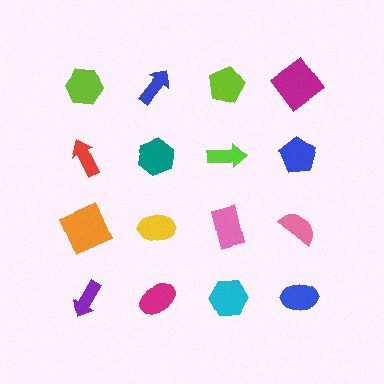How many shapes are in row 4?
4 shapes.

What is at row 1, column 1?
A lime hexagon.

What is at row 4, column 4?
A blue ellipse.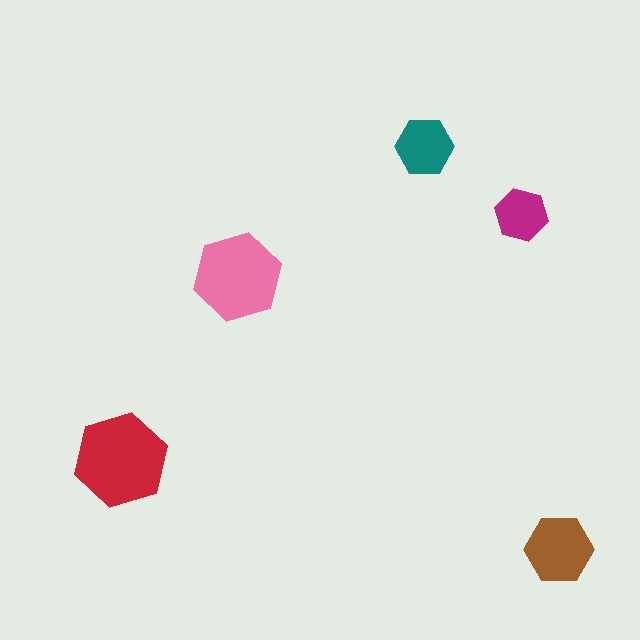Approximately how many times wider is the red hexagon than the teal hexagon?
About 1.5 times wider.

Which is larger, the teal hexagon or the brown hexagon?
The brown one.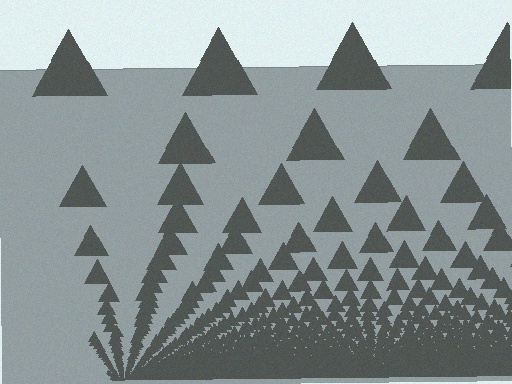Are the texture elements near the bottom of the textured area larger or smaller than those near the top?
Smaller. The gradient is inverted — elements near the bottom are smaller and denser.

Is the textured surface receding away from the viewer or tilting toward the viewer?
The surface appears to tilt toward the viewer. Texture elements get larger and sparser toward the top.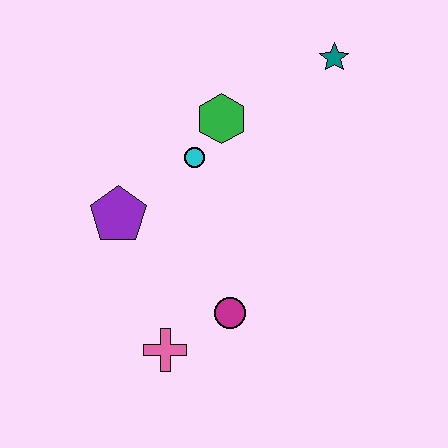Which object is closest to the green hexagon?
The cyan circle is closest to the green hexagon.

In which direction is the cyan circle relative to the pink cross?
The cyan circle is above the pink cross.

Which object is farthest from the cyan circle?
The pink cross is farthest from the cyan circle.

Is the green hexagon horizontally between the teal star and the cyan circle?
Yes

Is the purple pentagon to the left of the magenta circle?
Yes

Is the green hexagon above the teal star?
No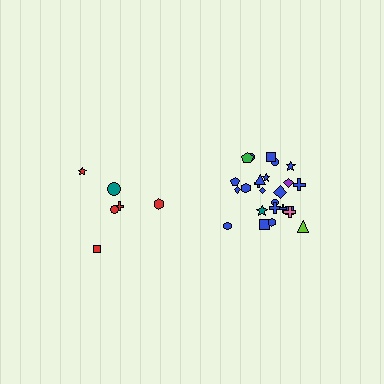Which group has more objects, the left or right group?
The right group.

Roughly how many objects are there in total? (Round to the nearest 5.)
Roughly 30 objects in total.